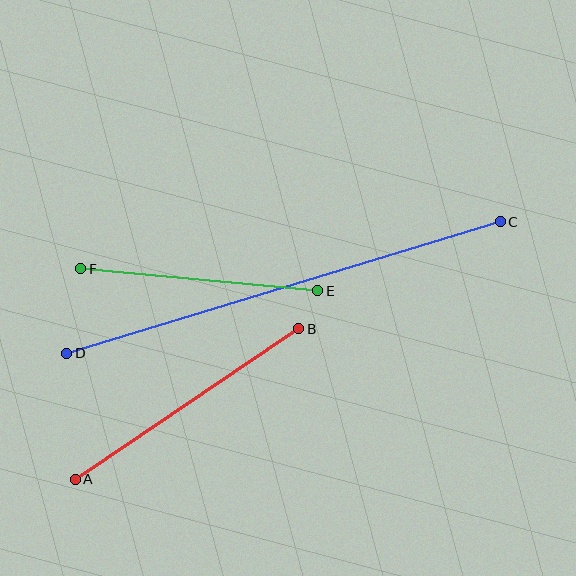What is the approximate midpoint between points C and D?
The midpoint is at approximately (283, 288) pixels.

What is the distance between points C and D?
The distance is approximately 453 pixels.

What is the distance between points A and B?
The distance is approximately 269 pixels.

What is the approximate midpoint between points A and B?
The midpoint is at approximately (187, 404) pixels.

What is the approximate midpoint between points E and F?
The midpoint is at approximately (199, 280) pixels.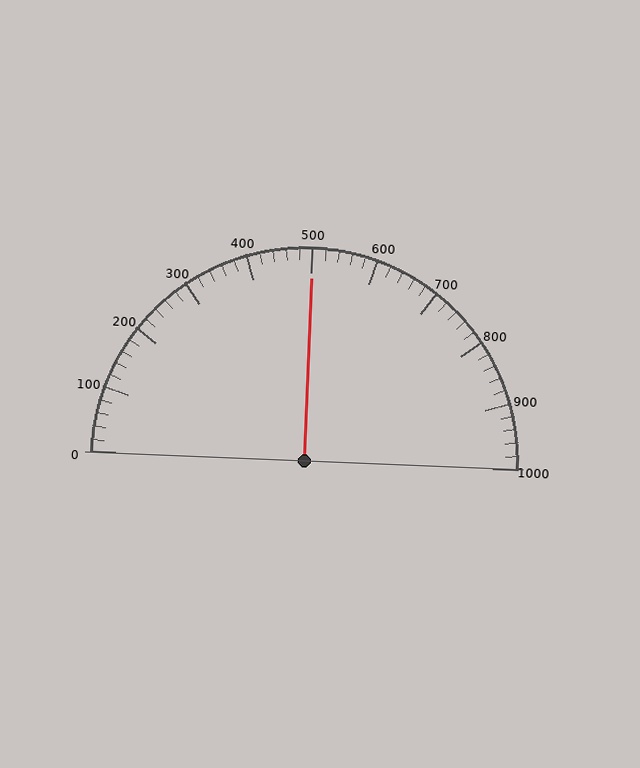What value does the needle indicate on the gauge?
The needle indicates approximately 500.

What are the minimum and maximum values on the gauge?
The gauge ranges from 0 to 1000.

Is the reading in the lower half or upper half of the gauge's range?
The reading is in the upper half of the range (0 to 1000).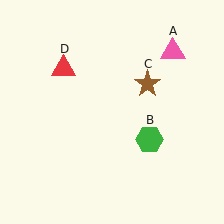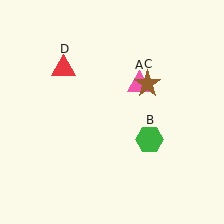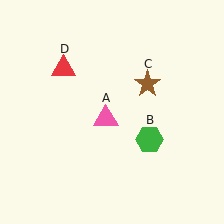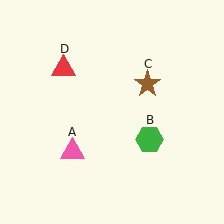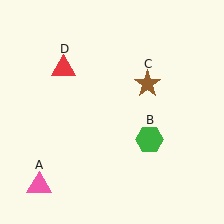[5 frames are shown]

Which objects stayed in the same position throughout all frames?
Green hexagon (object B) and brown star (object C) and red triangle (object D) remained stationary.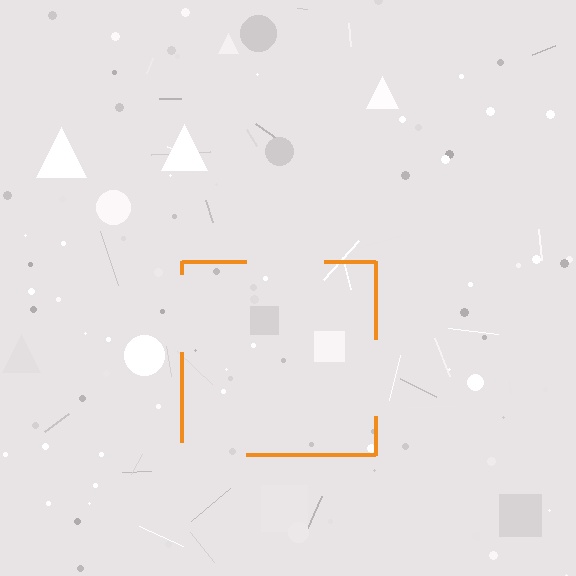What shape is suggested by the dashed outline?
The dashed outline suggests a square.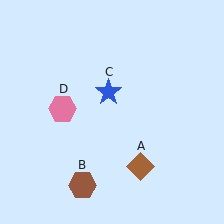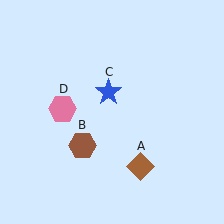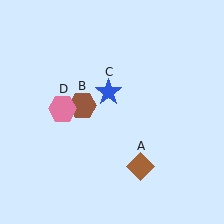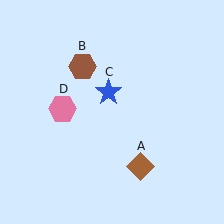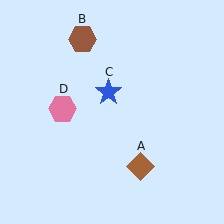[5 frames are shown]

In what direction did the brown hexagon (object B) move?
The brown hexagon (object B) moved up.